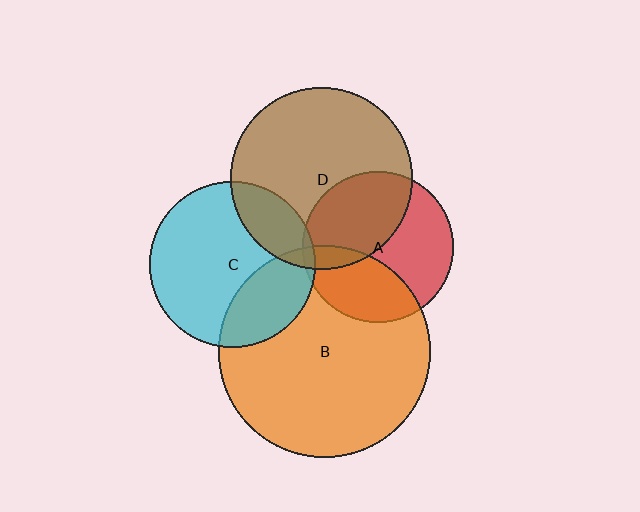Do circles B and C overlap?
Yes.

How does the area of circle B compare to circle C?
Approximately 1.7 times.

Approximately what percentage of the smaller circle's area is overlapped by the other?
Approximately 30%.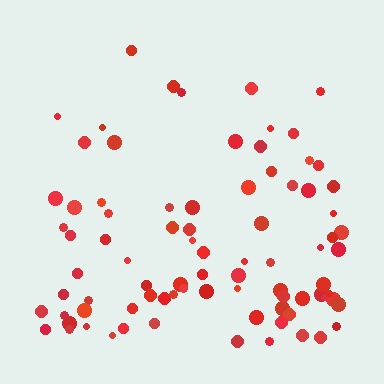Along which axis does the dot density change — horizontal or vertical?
Vertical.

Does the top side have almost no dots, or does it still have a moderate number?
Still a moderate number, just noticeably fewer than the bottom.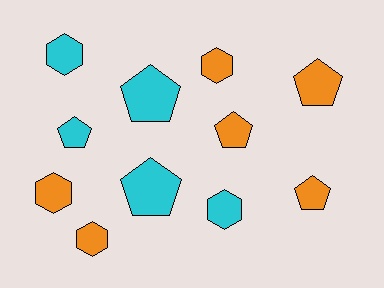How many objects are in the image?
There are 11 objects.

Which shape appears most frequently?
Pentagon, with 6 objects.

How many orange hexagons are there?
There are 3 orange hexagons.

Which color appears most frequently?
Orange, with 6 objects.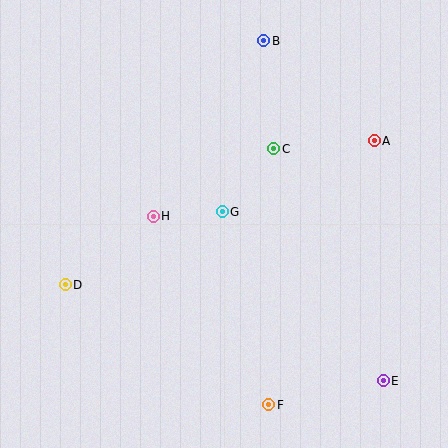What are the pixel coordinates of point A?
Point A is at (374, 141).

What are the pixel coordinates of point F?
Point F is at (269, 405).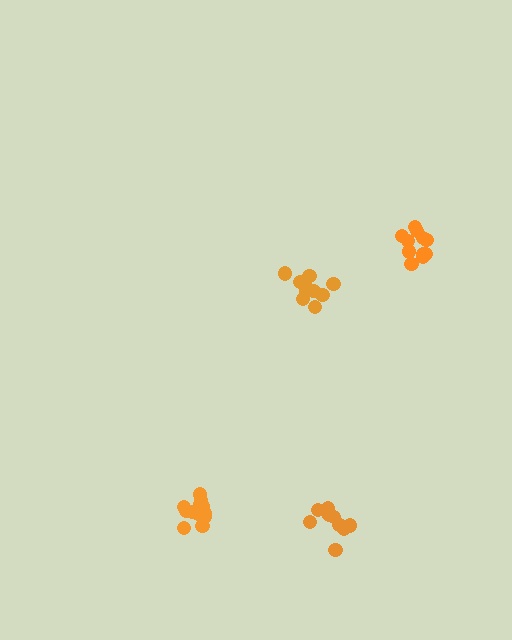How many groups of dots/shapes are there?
There are 4 groups.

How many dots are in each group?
Group 1: 12 dots, Group 2: 11 dots, Group 3: 11 dots, Group 4: 10 dots (44 total).